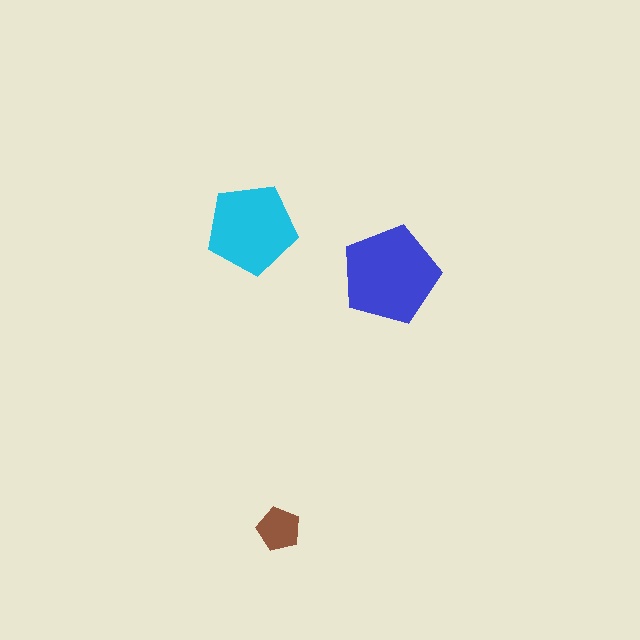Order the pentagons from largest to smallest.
the blue one, the cyan one, the brown one.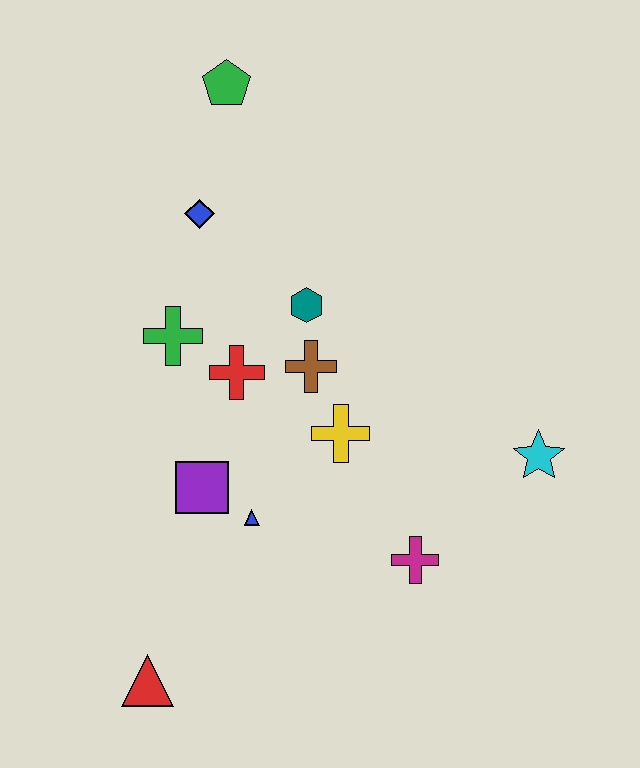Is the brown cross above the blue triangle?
Yes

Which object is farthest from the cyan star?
The green pentagon is farthest from the cyan star.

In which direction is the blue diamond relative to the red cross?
The blue diamond is above the red cross.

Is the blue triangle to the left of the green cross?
No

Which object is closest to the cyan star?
The magenta cross is closest to the cyan star.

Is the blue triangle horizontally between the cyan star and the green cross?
Yes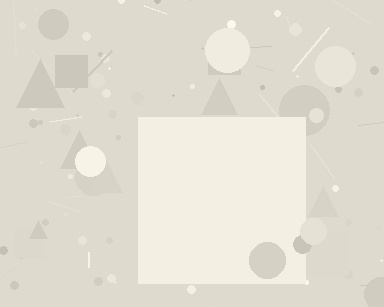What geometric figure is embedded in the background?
A square is embedded in the background.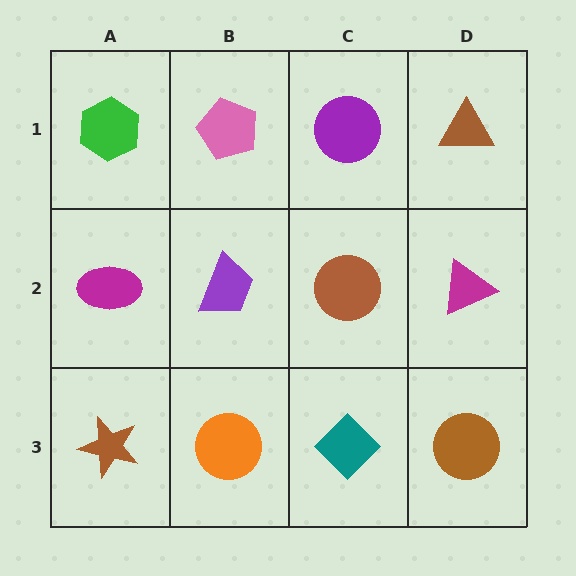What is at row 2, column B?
A purple trapezoid.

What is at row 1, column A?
A green hexagon.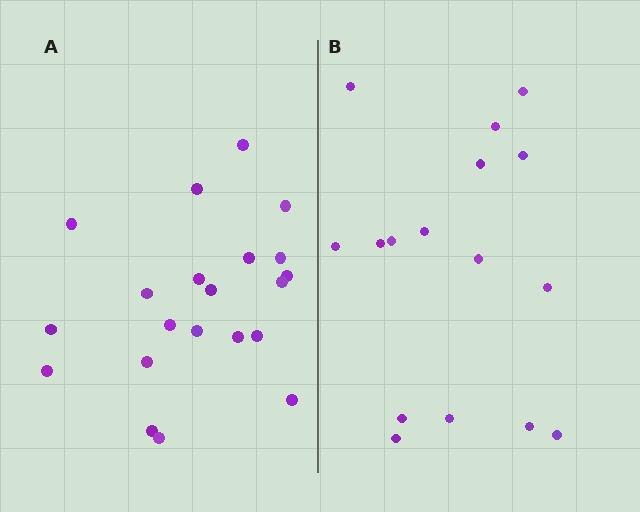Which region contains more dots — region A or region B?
Region A (the left region) has more dots.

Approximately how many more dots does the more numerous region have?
Region A has about 5 more dots than region B.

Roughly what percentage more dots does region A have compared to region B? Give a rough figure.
About 30% more.